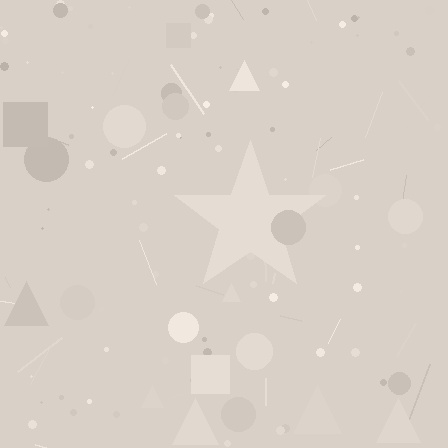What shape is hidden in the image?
A star is hidden in the image.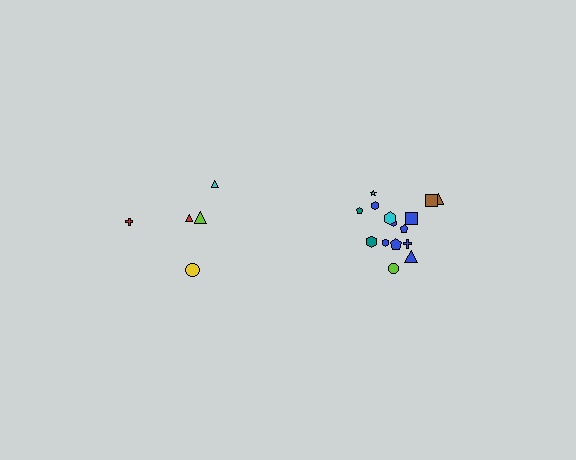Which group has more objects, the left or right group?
The right group.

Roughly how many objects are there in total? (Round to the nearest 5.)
Roughly 20 objects in total.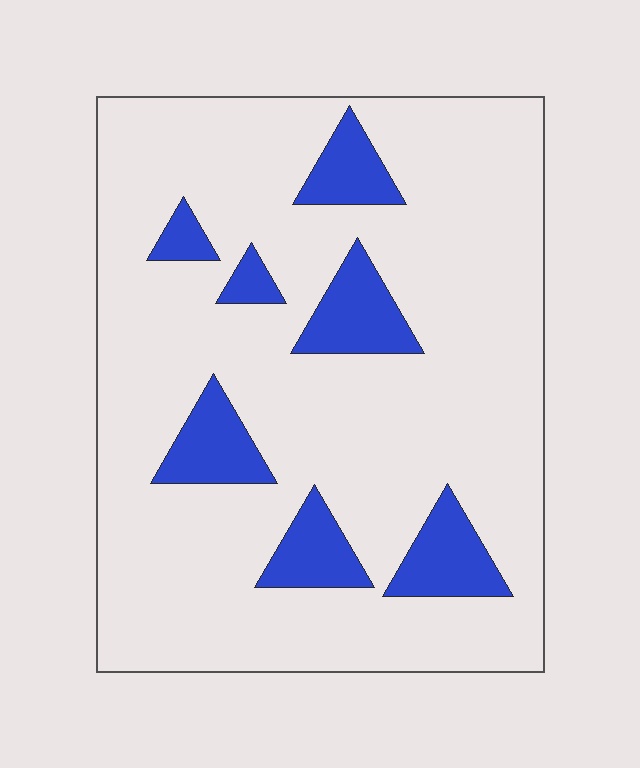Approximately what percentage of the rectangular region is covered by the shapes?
Approximately 15%.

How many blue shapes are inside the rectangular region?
7.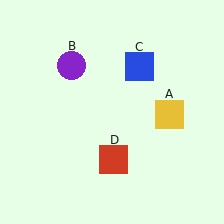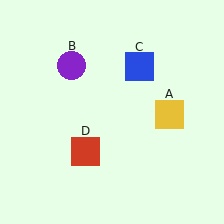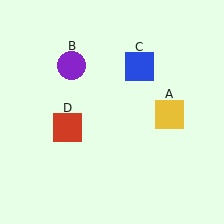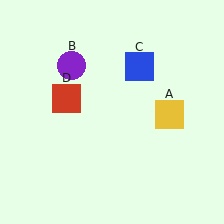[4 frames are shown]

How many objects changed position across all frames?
1 object changed position: red square (object D).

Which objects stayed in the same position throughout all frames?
Yellow square (object A) and purple circle (object B) and blue square (object C) remained stationary.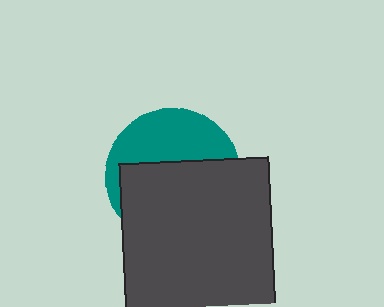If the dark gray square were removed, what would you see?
You would see the complete teal circle.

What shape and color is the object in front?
The object in front is a dark gray square.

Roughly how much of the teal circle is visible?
A small part of it is visible (roughly 40%).